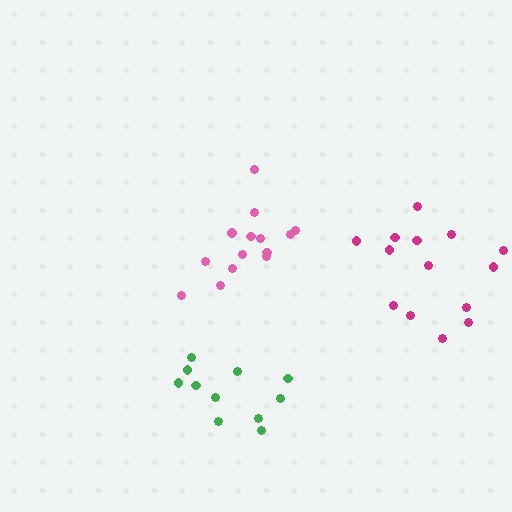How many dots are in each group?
Group 1: 11 dots, Group 2: 14 dots, Group 3: 14 dots (39 total).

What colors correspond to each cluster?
The clusters are colored: green, pink, magenta.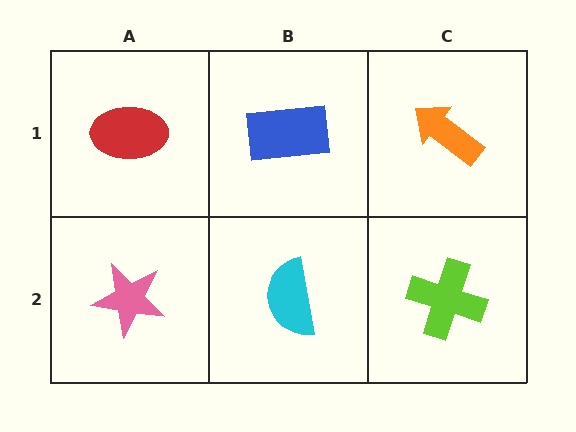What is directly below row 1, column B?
A cyan semicircle.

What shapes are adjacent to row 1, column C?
A lime cross (row 2, column C), a blue rectangle (row 1, column B).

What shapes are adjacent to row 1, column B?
A cyan semicircle (row 2, column B), a red ellipse (row 1, column A), an orange arrow (row 1, column C).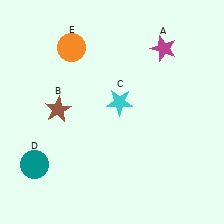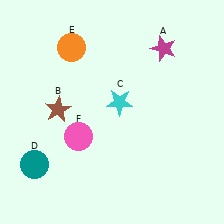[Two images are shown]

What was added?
A pink circle (F) was added in Image 2.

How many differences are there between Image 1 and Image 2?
There is 1 difference between the two images.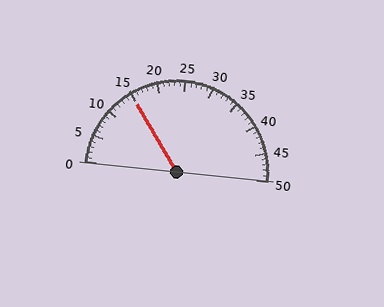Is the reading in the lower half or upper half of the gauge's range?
The reading is in the lower half of the range (0 to 50).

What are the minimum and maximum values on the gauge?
The gauge ranges from 0 to 50.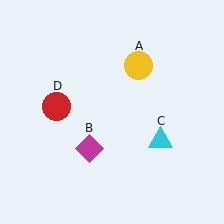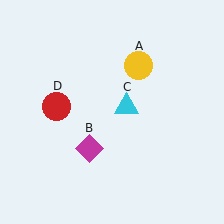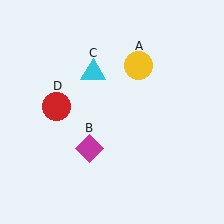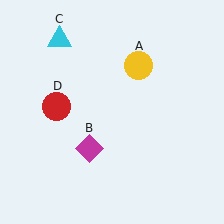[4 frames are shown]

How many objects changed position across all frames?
1 object changed position: cyan triangle (object C).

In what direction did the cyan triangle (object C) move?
The cyan triangle (object C) moved up and to the left.